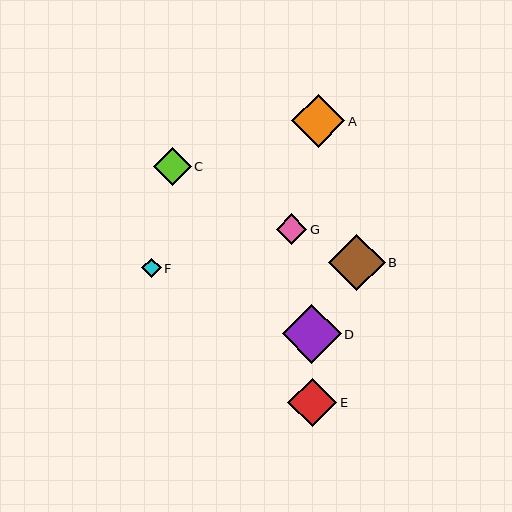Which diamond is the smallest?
Diamond F is the smallest with a size of approximately 20 pixels.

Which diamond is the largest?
Diamond D is the largest with a size of approximately 59 pixels.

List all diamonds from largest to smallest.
From largest to smallest: D, B, A, E, C, G, F.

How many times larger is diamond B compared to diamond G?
Diamond B is approximately 1.9 times the size of diamond G.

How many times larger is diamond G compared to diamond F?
Diamond G is approximately 1.6 times the size of diamond F.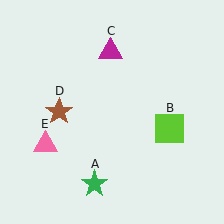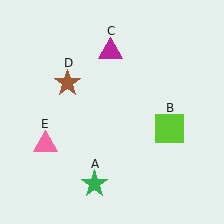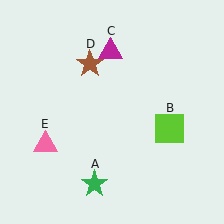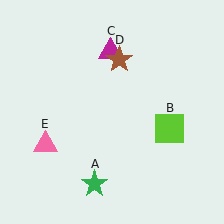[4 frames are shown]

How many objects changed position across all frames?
1 object changed position: brown star (object D).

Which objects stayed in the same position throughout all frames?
Green star (object A) and lime square (object B) and magenta triangle (object C) and pink triangle (object E) remained stationary.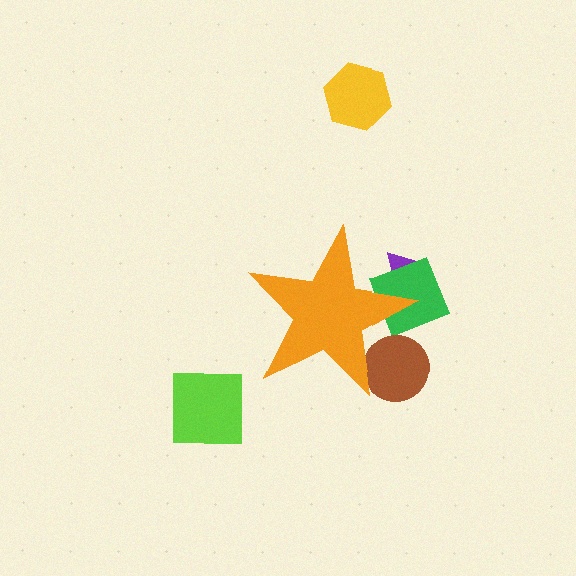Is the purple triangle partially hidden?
Yes, the purple triangle is partially hidden behind the orange star.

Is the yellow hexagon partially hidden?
No, the yellow hexagon is fully visible.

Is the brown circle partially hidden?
Yes, the brown circle is partially hidden behind the orange star.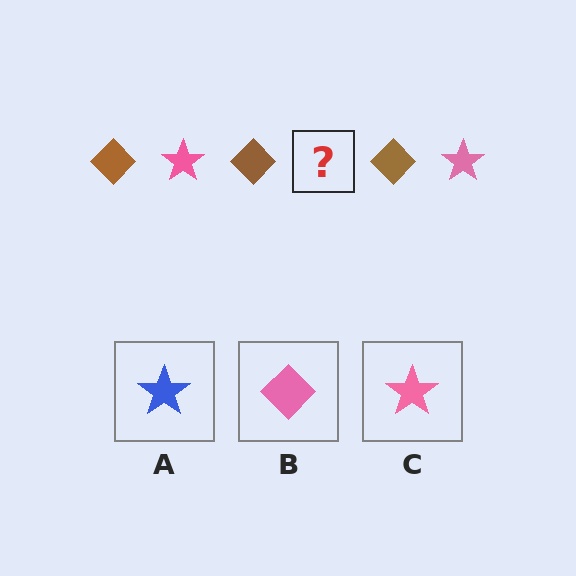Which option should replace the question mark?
Option C.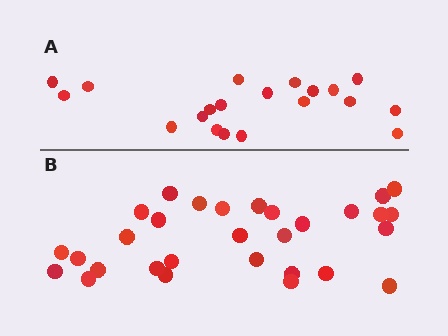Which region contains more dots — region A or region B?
Region B (the bottom region) has more dots.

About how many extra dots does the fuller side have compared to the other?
Region B has roughly 10 or so more dots than region A.